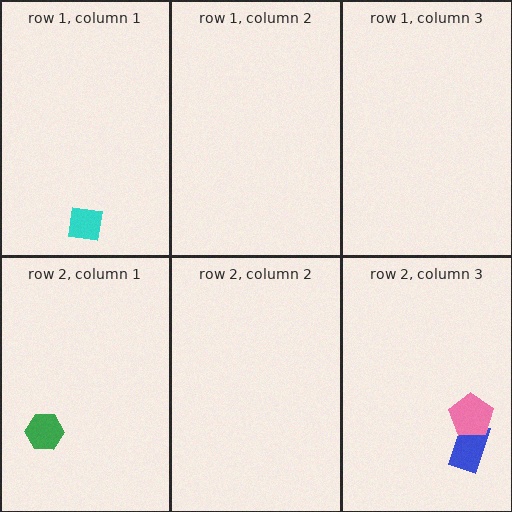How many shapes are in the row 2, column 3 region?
2.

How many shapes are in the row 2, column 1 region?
1.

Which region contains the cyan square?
The row 1, column 1 region.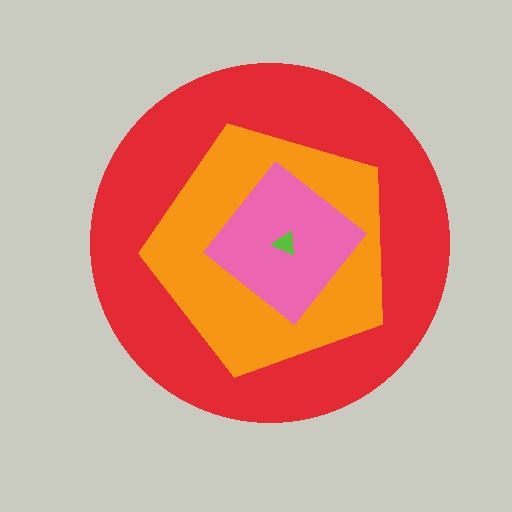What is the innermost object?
The lime triangle.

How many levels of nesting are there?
4.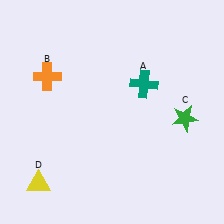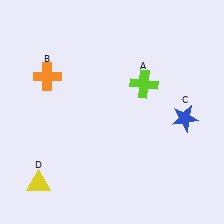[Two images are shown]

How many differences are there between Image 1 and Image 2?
There are 2 differences between the two images.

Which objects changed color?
A changed from teal to lime. C changed from green to blue.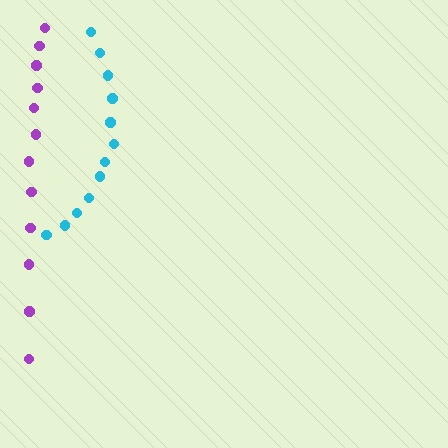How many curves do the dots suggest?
There are 2 distinct paths.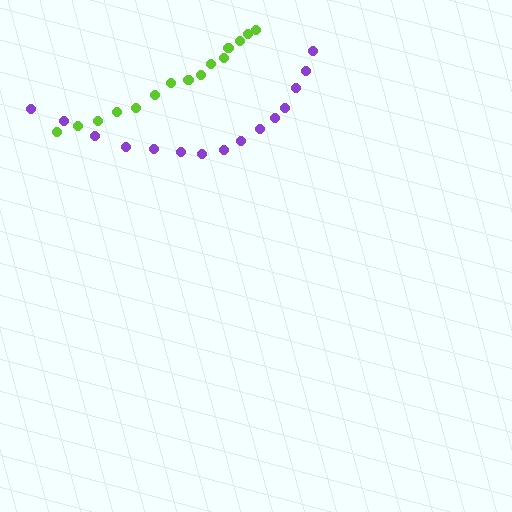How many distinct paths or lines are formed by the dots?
There are 2 distinct paths.